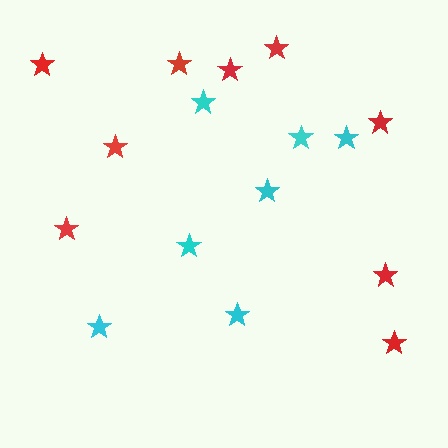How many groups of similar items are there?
There are 2 groups: one group of red stars (9) and one group of cyan stars (7).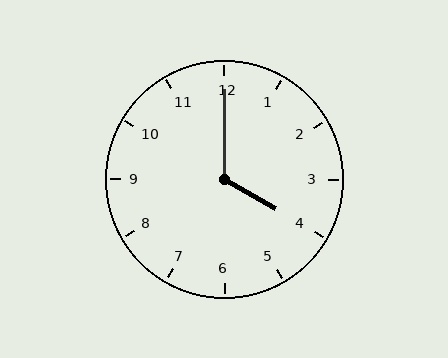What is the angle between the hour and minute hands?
Approximately 120 degrees.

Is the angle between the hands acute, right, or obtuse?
It is obtuse.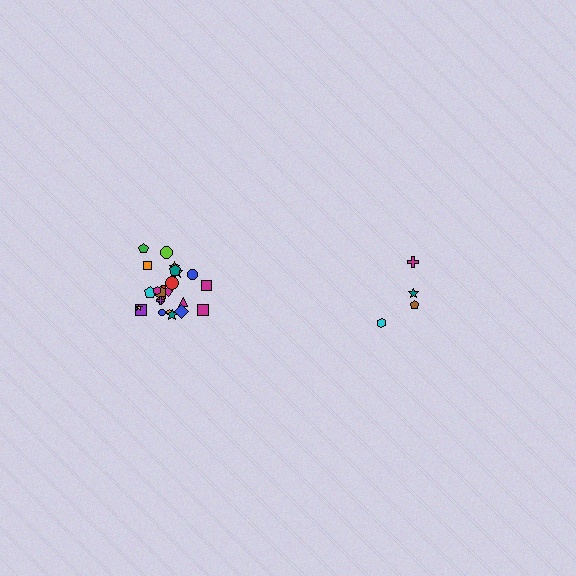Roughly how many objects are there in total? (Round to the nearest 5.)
Roughly 30 objects in total.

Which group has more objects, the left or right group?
The left group.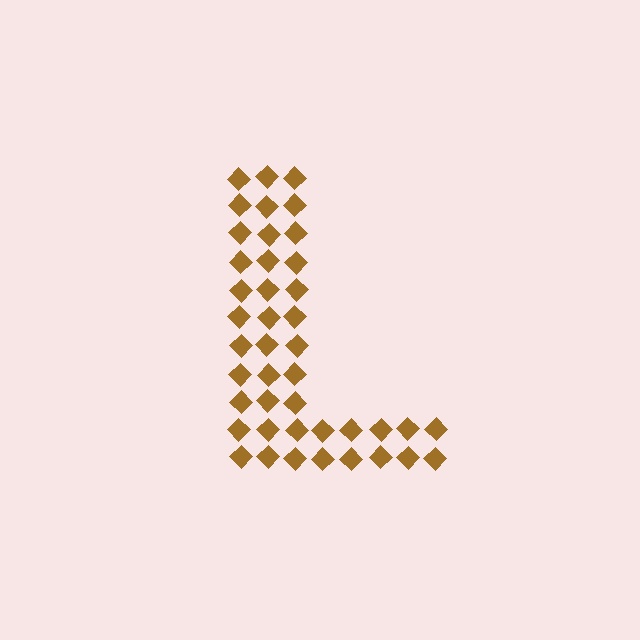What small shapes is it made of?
It is made of small diamonds.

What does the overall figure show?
The overall figure shows the letter L.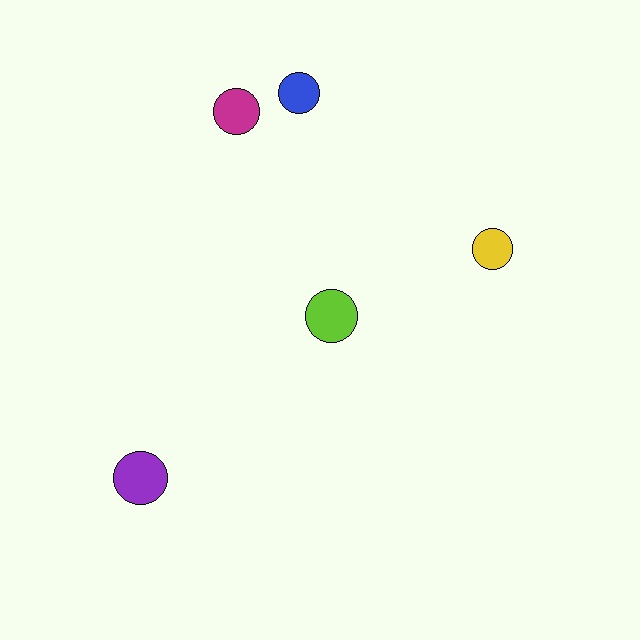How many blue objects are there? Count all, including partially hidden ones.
There is 1 blue object.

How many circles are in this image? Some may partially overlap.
There are 5 circles.